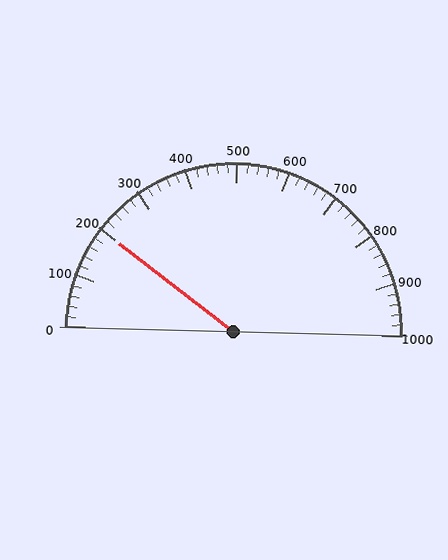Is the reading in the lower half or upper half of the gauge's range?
The reading is in the lower half of the range (0 to 1000).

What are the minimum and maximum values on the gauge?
The gauge ranges from 0 to 1000.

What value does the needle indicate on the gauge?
The needle indicates approximately 200.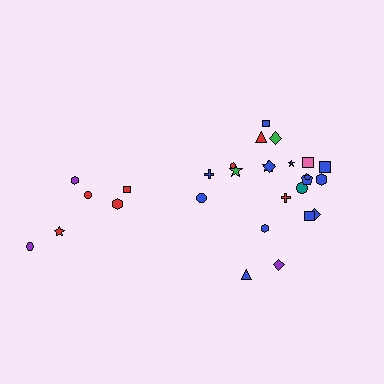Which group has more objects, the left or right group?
The right group.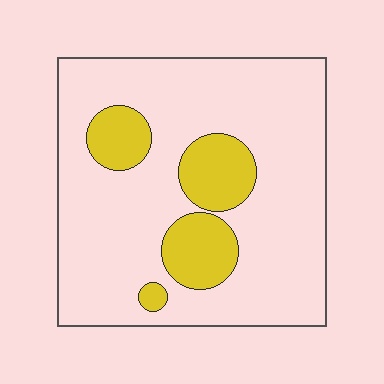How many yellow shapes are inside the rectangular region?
4.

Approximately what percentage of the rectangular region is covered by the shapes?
Approximately 20%.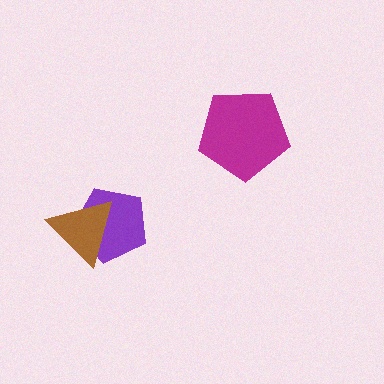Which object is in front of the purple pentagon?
The brown triangle is in front of the purple pentagon.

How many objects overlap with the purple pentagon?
1 object overlaps with the purple pentagon.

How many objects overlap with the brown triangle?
1 object overlaps with the brown triangle.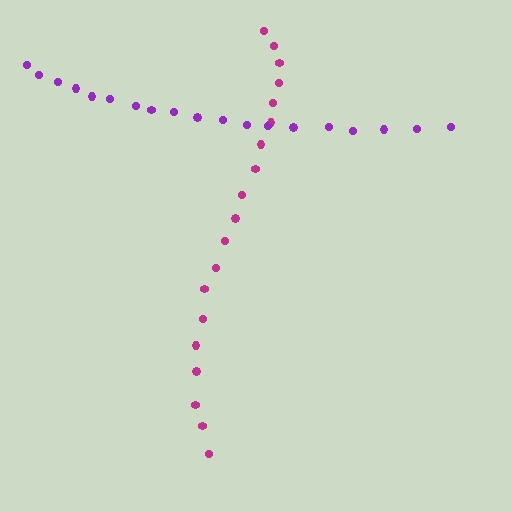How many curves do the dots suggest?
There are 2 distinct paths.